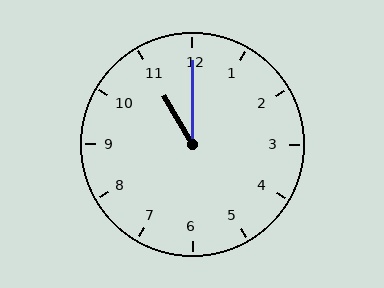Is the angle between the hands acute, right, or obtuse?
It is acute.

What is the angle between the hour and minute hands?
Approximately 30 degrees.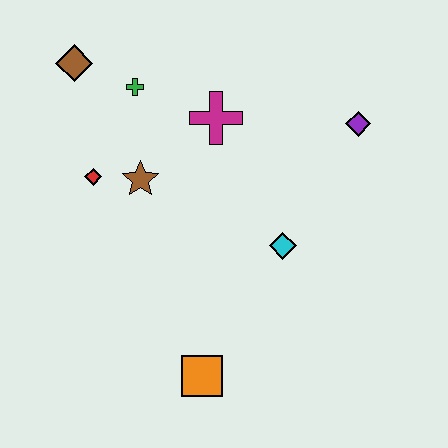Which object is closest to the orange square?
The cyan diamond is closest to the orange square.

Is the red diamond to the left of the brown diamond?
No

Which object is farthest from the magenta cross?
The orange square is farthest from the magenta cross.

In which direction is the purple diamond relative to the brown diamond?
The purple diamond is to the right of the brown diamond.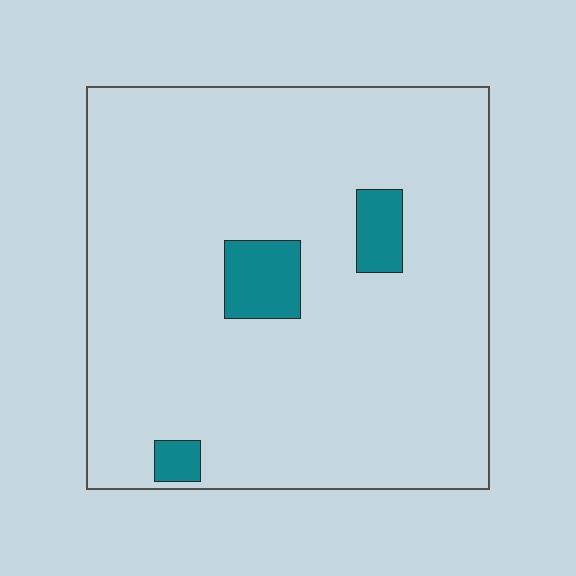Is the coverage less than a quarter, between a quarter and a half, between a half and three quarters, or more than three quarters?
Less than a quarter.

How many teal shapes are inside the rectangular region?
3.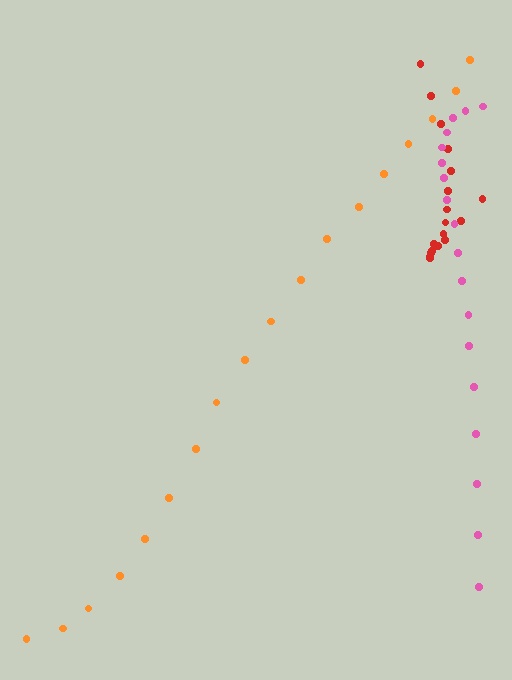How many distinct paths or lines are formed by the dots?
There are 3 distinct paths.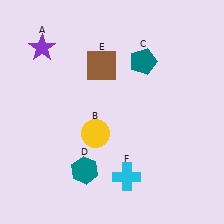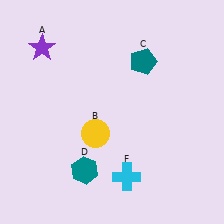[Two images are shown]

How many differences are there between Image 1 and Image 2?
There is 1 difference between the two images.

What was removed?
The brown square (E) was removed in Image 2.